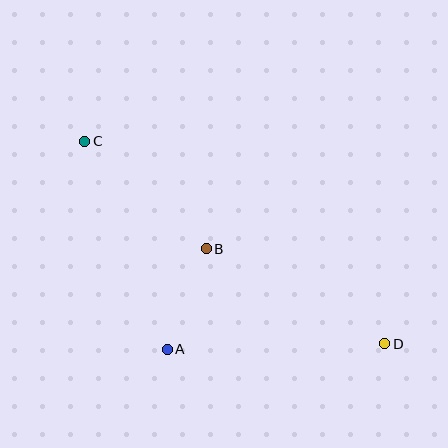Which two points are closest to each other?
Points A and B are closest to each other.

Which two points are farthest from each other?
Points C and D are farthest from each other.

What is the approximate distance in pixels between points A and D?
The distance between A and D is approximately 217 pixels.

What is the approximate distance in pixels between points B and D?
The distance between B and D is approximately 202 pixels.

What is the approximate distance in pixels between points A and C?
The distance between A and C is approximately 224 pixels.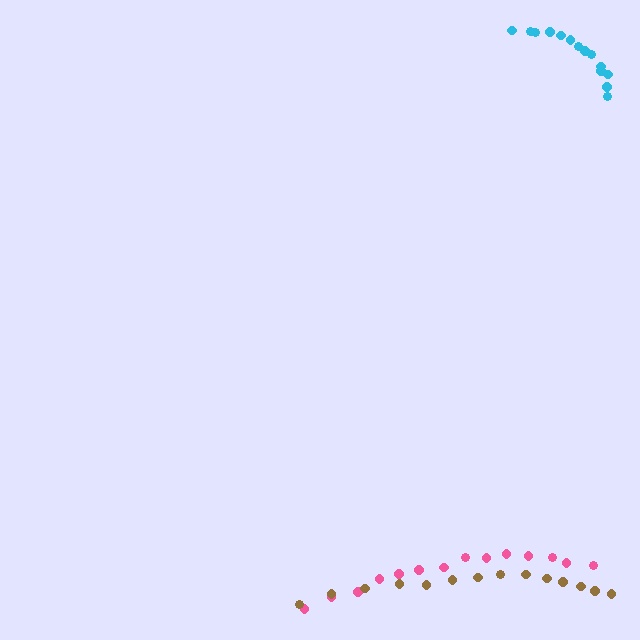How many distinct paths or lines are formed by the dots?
There are 3 distinct paths.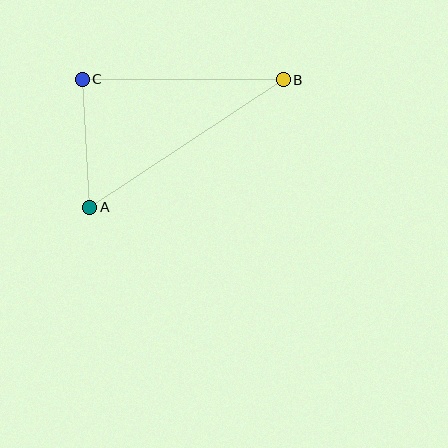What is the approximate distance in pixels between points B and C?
The distance between B and C is approximately 201 pixels.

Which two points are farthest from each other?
Points A and B are farthest from each other.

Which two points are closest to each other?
Points A and C are closest to each other.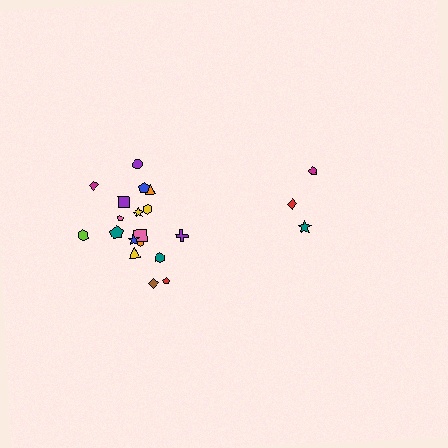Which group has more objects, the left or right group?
The left group.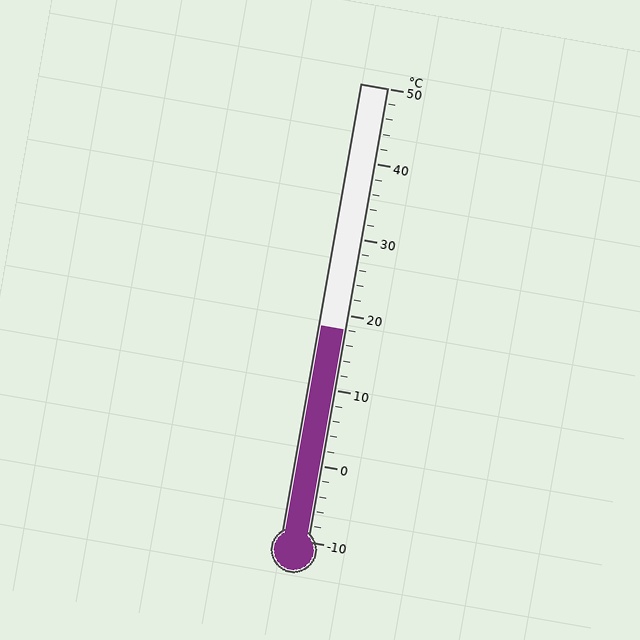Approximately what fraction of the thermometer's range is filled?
The thermometer is filled to approximately 45% of its range.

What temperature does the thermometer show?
The thermometer shows approximately 18°C.